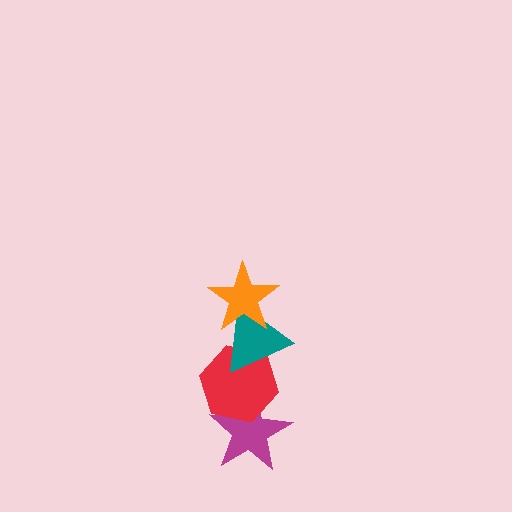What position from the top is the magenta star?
The magenta star is 4th from the top.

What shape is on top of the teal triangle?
The orange star is on top of the teal triangle.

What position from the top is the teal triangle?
The teal triangle is 2nd from the top.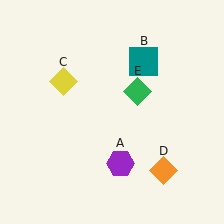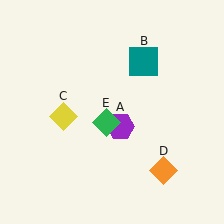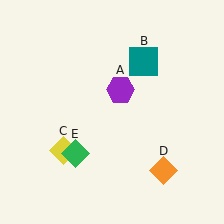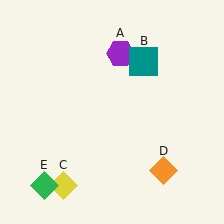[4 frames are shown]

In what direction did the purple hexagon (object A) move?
The purple hexagon (object A) moved up.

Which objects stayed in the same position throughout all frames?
Teal square (object B) and orange diamond (object D) remained stationary.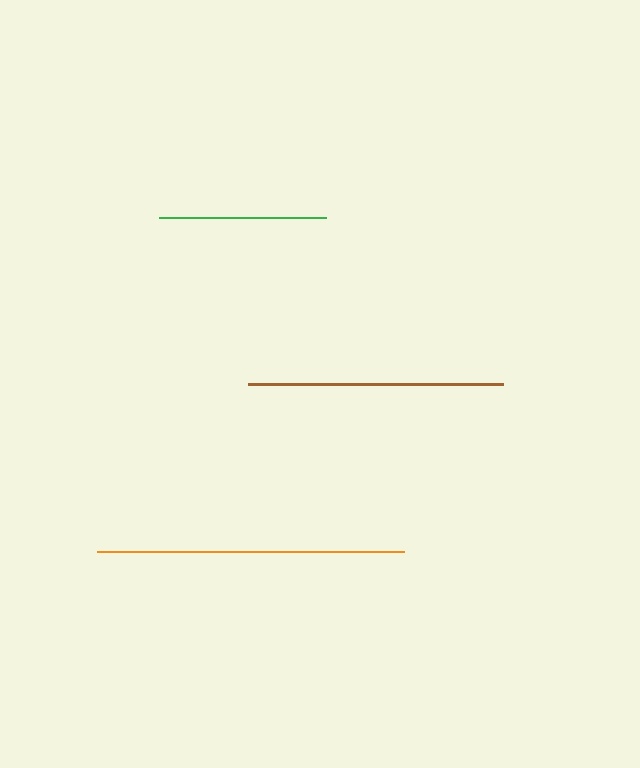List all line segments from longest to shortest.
From longest to shortest: orange, brown, green.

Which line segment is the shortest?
The green line is the shortest at approximately 167 pixels.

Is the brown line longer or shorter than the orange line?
The orange line is longer than the brown line.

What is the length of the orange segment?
The orange segment is approximately 307 pixels long.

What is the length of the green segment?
The green segment is approximately 167 pixels long.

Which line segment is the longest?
The orange line is the longest at approximately 307 pixels.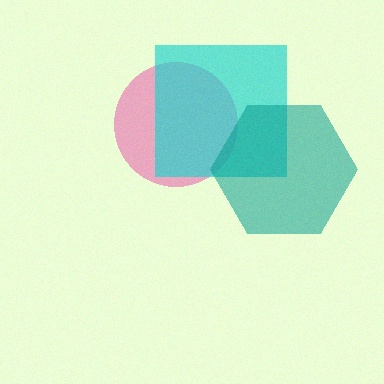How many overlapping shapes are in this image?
There are 3 overlapping shapes in the image.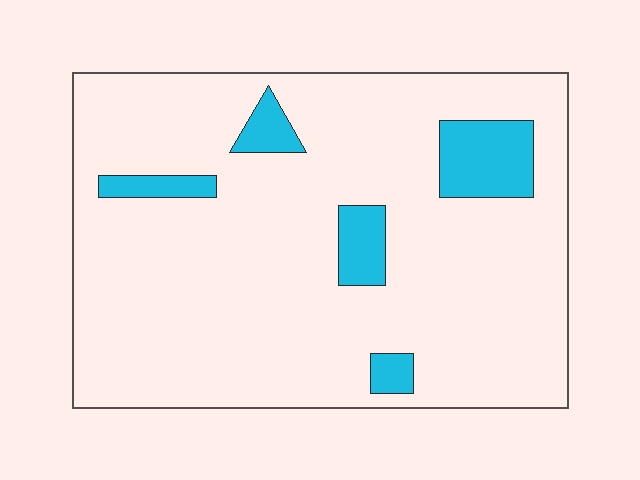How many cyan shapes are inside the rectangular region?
5.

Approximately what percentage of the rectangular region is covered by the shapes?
Approximately 10%.